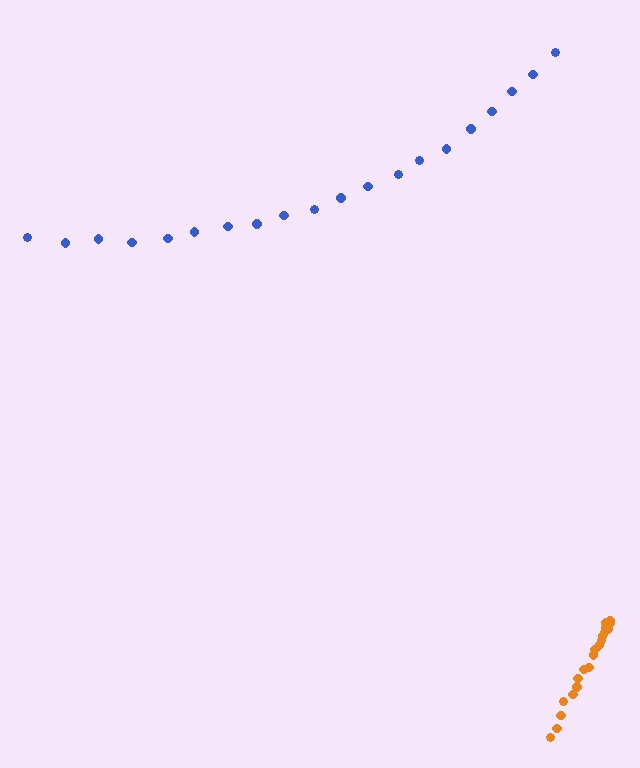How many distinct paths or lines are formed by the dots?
There are 2 distinct paths.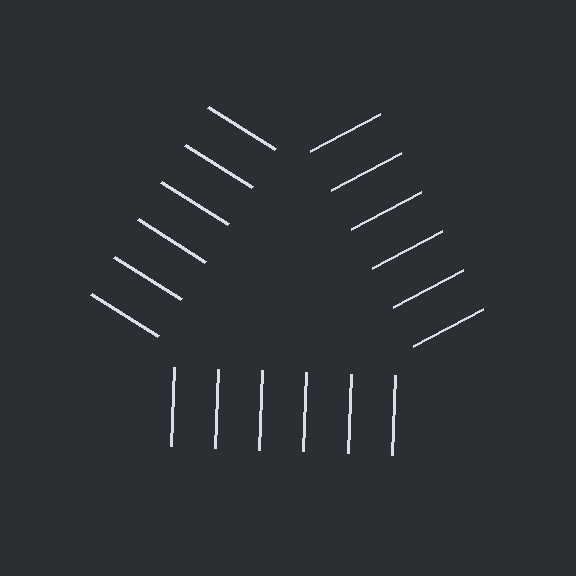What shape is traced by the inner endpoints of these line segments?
An illusory triangle — the line segments terminate on its edges but no continuous stroke is drawn.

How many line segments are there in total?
18 — 6 along each of the 3 edges.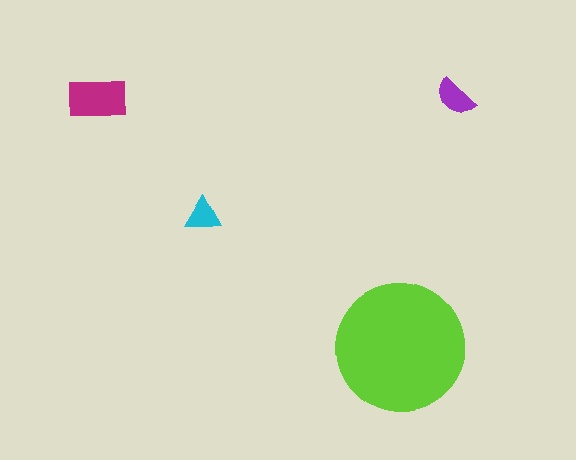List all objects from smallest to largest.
The cyan triangle, the purple semicircle, the magenta rectangle, the lime circle.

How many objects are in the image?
There are 4 objects in the image.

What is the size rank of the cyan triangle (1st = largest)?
4th.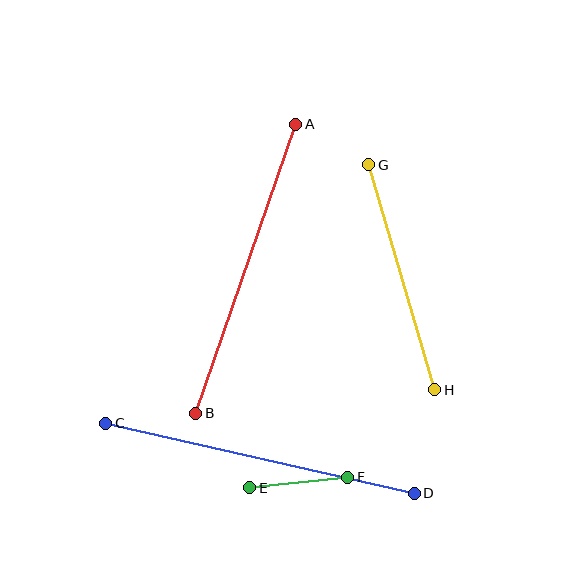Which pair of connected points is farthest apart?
Points C and D are farthest apart.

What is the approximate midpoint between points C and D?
The midpoint is at approximately (260, 458) pixels.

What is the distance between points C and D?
The distance is approximately 316 pixels.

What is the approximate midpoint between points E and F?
The midpoint is at approximately (299, 483) pixels.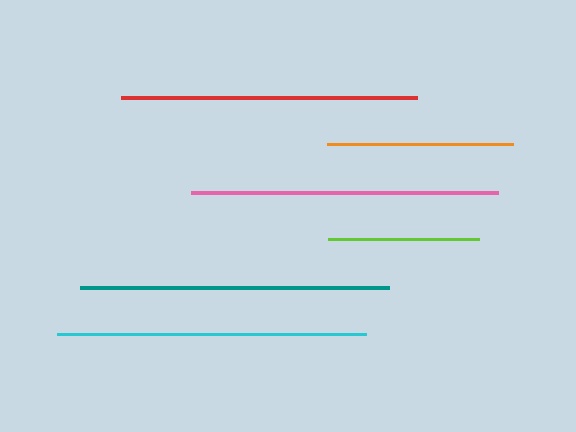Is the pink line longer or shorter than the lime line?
The pink line is longer than the lime line.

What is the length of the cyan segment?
The cyan segment is approximately 309 pixels long.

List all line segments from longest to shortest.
From longest to shortest: cyan, teal, pink, red, orange, lime.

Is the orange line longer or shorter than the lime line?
The orange line is longer than the lime line.